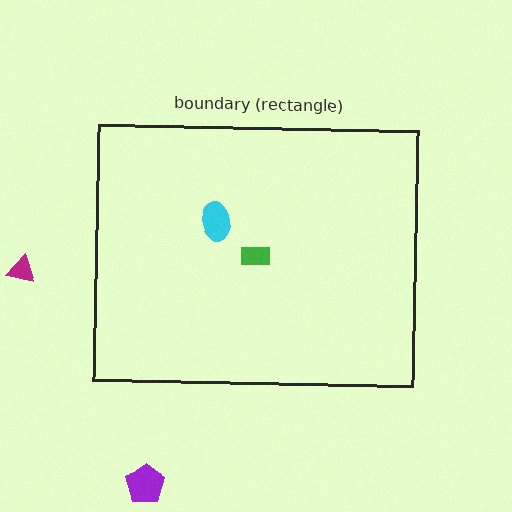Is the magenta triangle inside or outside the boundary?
Outside.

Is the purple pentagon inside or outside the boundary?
Outside.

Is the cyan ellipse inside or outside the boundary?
Inside.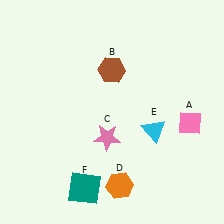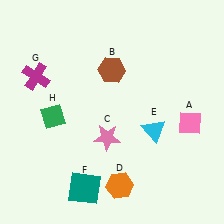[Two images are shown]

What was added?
A magenta cross (G), a green diamond (H) were added in Image 2.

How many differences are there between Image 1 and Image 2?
There are 2 differences between the two images.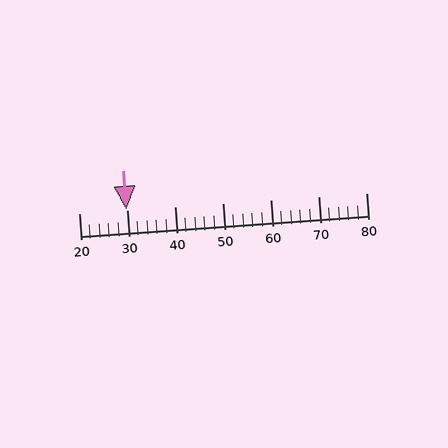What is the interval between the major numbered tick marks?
The major tick marks are spaced 10 units apart.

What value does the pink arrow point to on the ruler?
The pink arrow points to approximately 30.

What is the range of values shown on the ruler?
The ruler shows values from 20 to 80.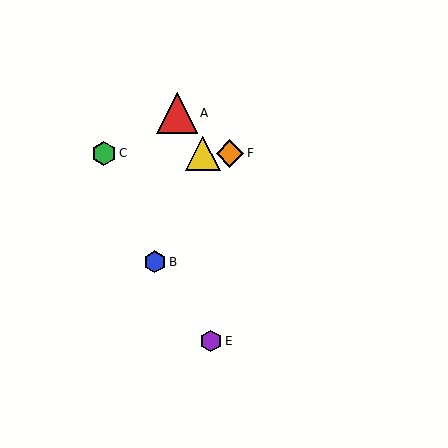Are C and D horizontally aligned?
Yes, both are at y≈153.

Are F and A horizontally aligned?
No, F is at y≈153 and A is at y≈113.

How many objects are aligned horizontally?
3 objects (C, D, F) are aligned horizontally.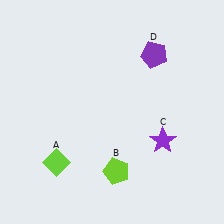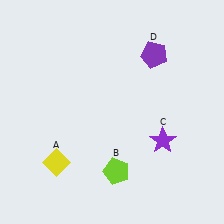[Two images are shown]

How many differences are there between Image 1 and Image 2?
There is 1 difference between the two images.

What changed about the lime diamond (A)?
In Image 1, A is lime. In Image 2, it changed to yellow.